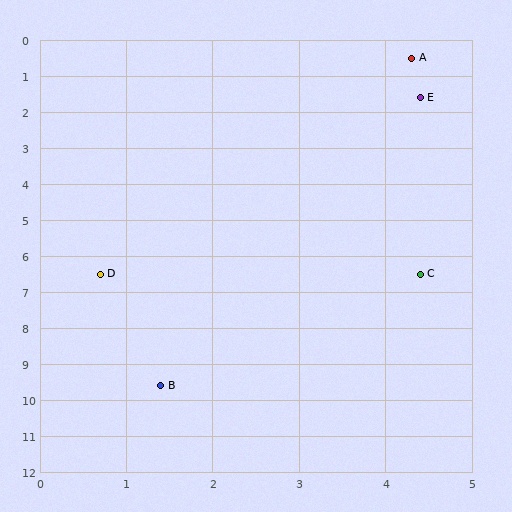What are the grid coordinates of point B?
Point B is at approximately (1.4, 9.6).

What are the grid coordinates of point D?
Point D is at approximately (0.7, 6.5).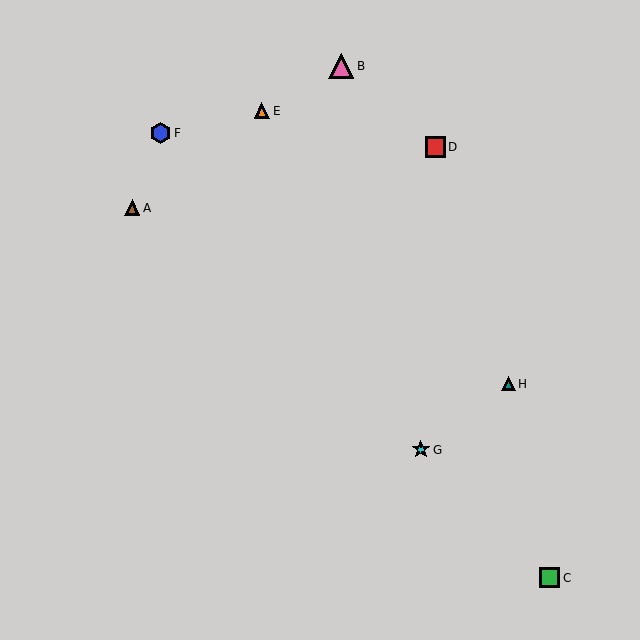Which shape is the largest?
The pink triangle (labeled B) is the largest.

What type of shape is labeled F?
Shape F is a blue hexagon.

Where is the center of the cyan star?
The center of the cyan star is at (421, 450).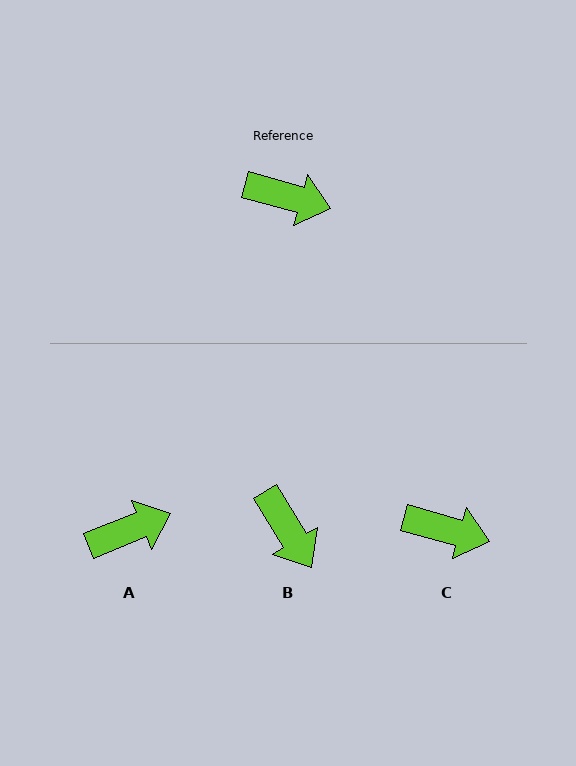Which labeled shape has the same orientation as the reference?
C.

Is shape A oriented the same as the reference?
No, it is off by about 37 degrees.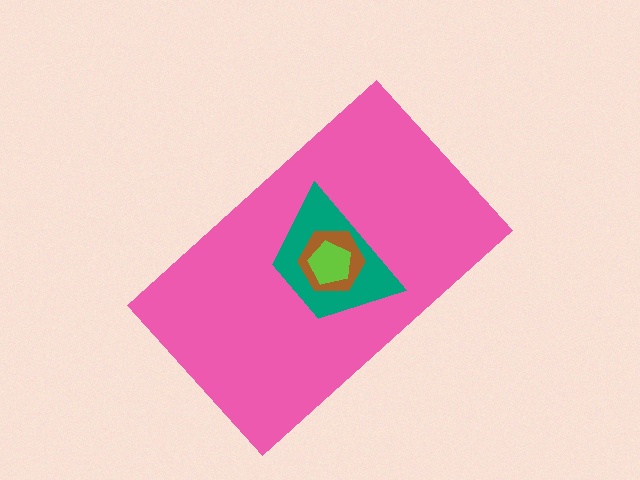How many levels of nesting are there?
4.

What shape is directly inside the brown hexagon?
The lime pentagon.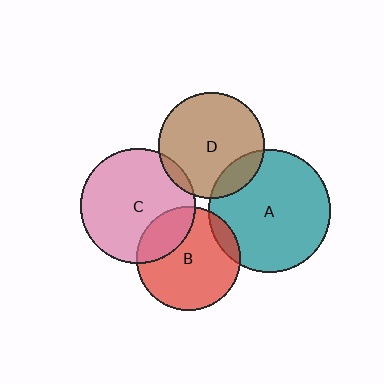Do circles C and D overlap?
Yes.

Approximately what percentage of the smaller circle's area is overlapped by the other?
Approximately 5%.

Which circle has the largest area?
Circle A (teal).